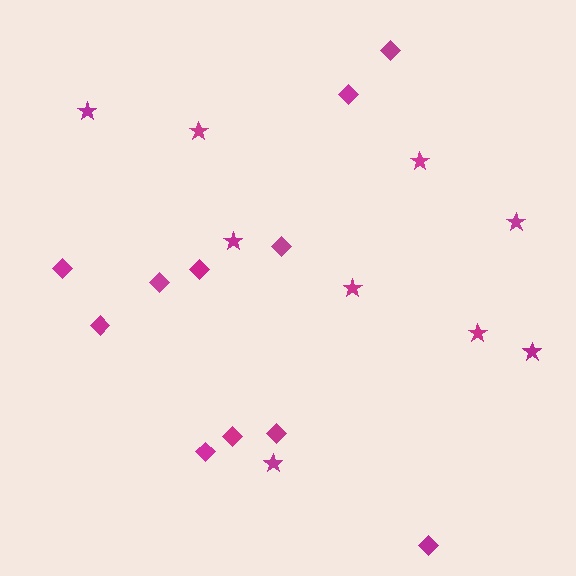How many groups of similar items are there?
There are 2 groups: one group of diamonds (11) and one group of stars (9).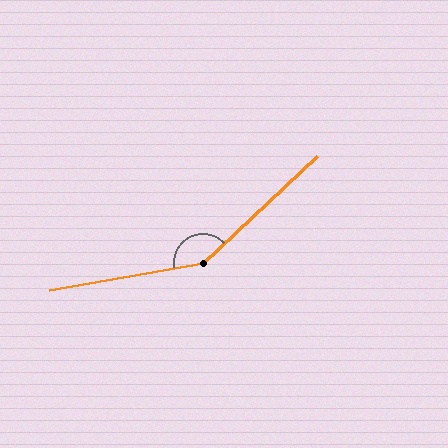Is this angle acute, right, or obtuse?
It is obtuse.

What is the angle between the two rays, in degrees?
Approximately 147 degrees.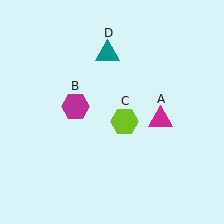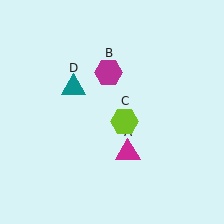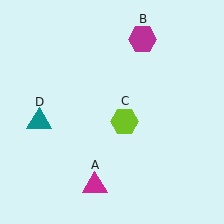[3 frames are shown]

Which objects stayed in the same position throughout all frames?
Lime hexagon (object C) remained stationary.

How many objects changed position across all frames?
3 objects changed position: magenta triangle (object A), magenta hexagon (object B), teal triangle (object D).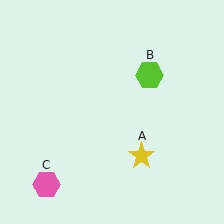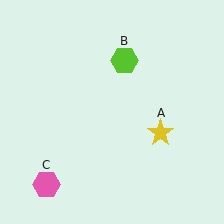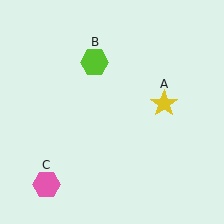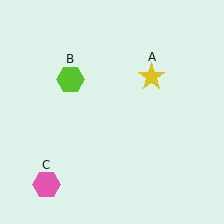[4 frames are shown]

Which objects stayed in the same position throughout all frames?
Pink hexagon (object C) remained stationary.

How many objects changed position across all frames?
2 objects changed position: yellow star (object A), lime hexagon (object B).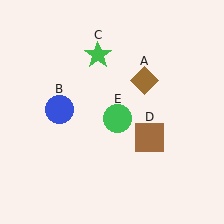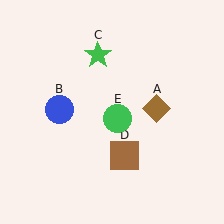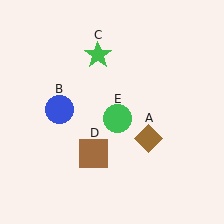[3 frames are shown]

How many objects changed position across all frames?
2 objects changed position: brown diamond (object A), brown square (object D).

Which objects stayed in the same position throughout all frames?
Blue circle (object B) and green star (object C) and green circle (object E) remained stationary.